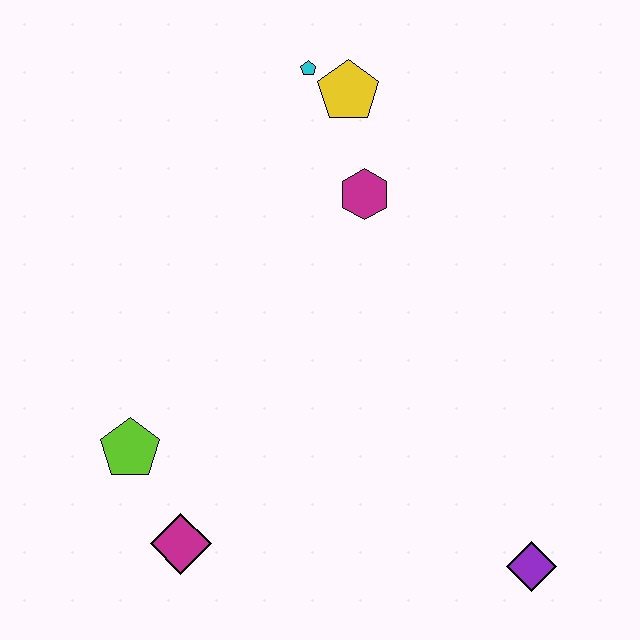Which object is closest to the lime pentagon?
The magenta diamond is closest to the lime pentagon.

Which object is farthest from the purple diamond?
The cyan pentagon is farthest from the purple diamond.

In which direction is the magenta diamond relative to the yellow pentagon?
The magenta diamond is below the yellow pentagon.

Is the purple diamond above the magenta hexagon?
No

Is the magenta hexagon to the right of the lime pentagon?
Yes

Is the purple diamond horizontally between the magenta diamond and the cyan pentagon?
No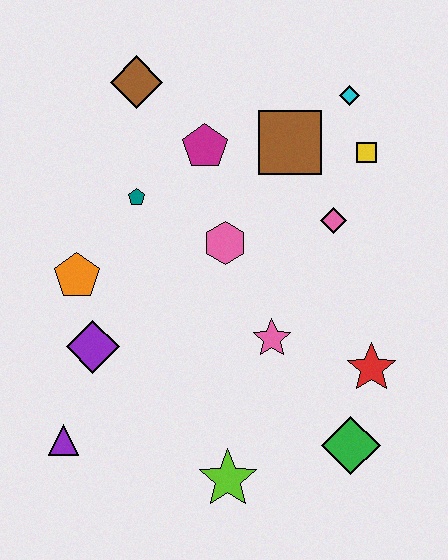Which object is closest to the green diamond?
The red star is closest to the green diamond.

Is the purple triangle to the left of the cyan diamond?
Yes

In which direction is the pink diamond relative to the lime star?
The pink diamond is above the lime star.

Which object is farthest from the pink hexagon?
The purple triangle is farthest from the pink hexagon.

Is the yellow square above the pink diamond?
Yes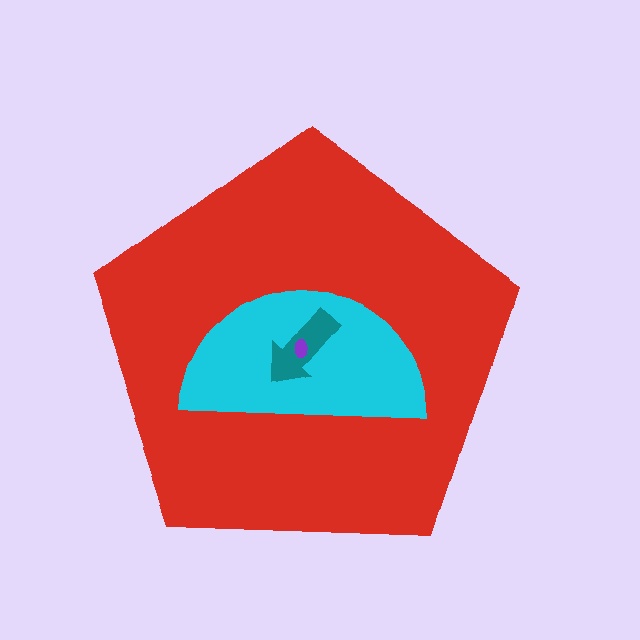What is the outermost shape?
The red pentagon.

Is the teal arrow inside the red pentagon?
Yes.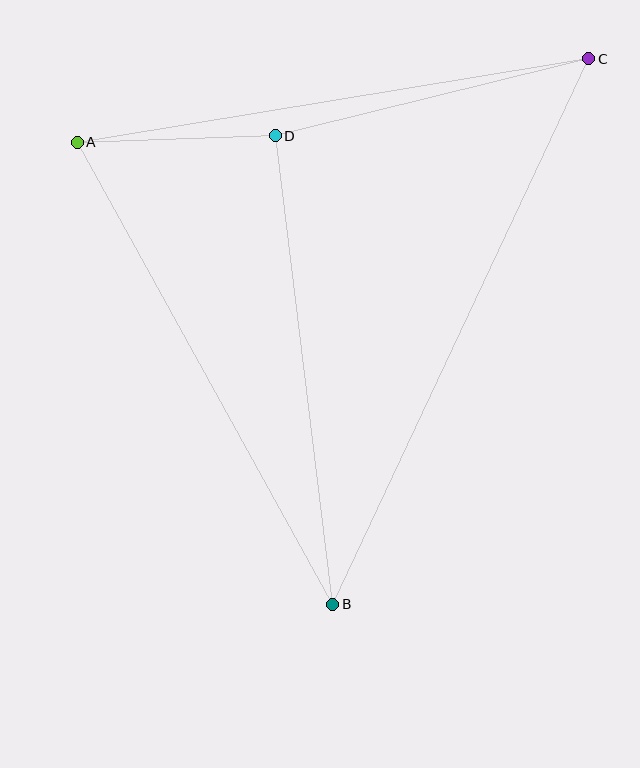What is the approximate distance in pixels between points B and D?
The distance between B and D is approximately 472 pixels.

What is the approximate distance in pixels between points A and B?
The distance between A and B is approximately 527 pixels.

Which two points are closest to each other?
Points A and D are closest to each other.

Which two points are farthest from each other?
Points B and C are farthest from each other.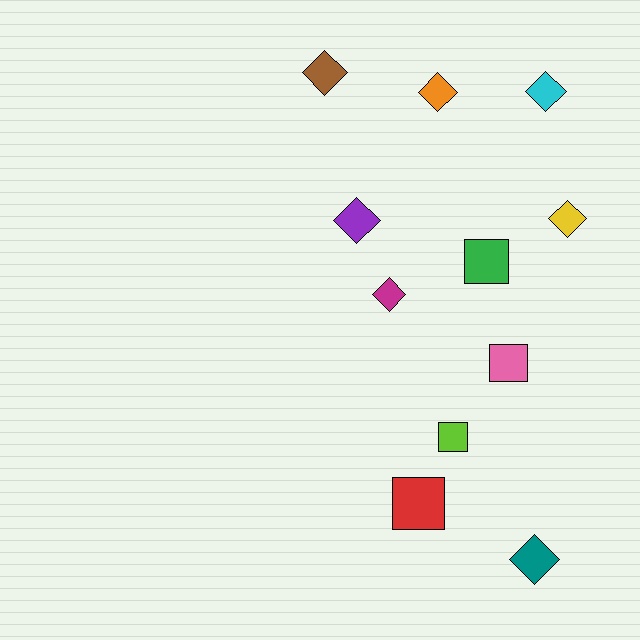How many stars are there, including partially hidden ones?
There are no stars.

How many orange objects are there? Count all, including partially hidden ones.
There is 1 orange object.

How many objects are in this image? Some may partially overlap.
There are 11 objects.